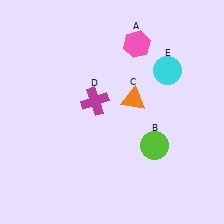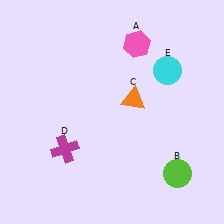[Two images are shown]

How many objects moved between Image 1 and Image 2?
2 objects moved between the two images.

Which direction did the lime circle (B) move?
The lime circle (B) moved down.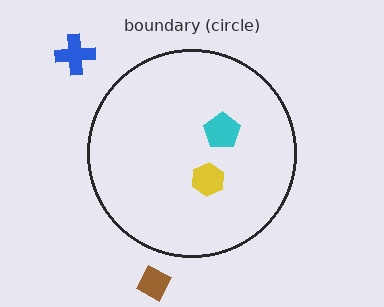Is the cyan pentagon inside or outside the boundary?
Inside.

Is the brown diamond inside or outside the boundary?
Outside.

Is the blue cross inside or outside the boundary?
Outside.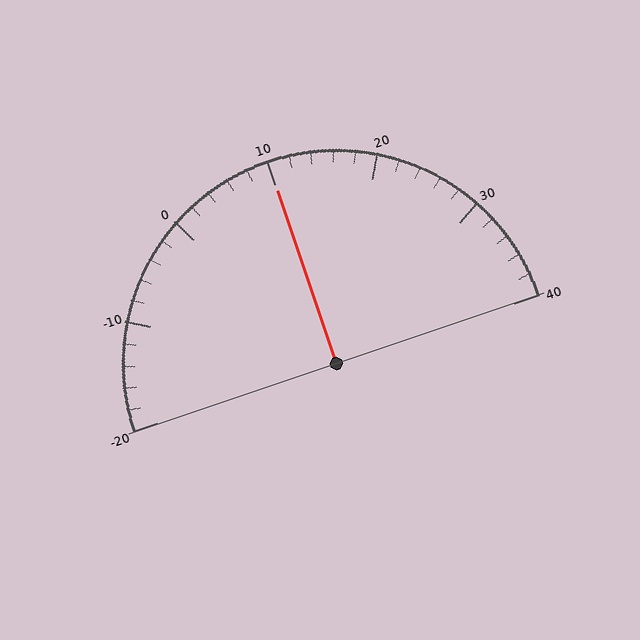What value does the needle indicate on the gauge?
The needle indicates approximately 10.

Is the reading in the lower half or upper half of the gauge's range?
The reading is in the upper half of the range (-20 to 40).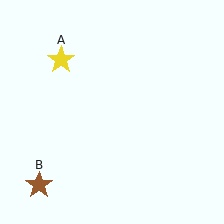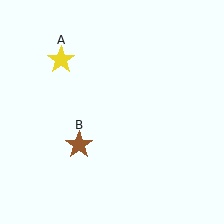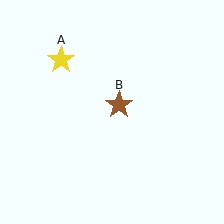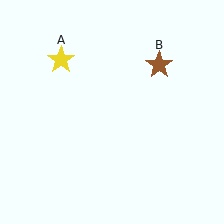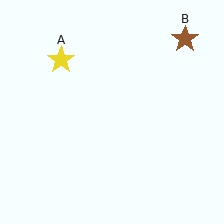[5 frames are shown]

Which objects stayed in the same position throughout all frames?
Yellow star (object A) remained stationary.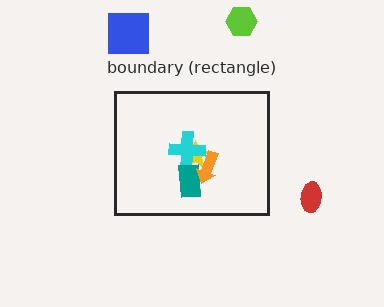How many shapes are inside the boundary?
4 inside, 3 outside.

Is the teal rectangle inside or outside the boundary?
Inside.